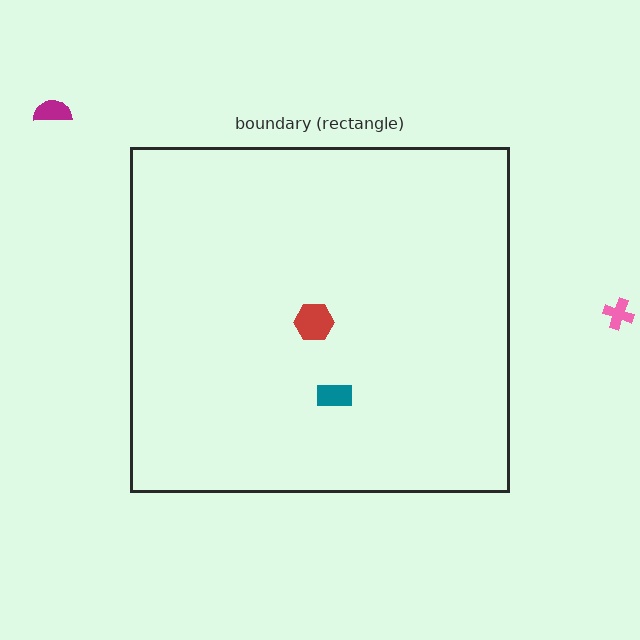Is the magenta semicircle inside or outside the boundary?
Outside.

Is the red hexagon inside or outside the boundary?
Inside.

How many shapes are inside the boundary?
2 inside, 2 outside.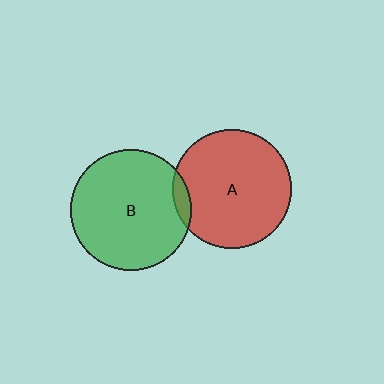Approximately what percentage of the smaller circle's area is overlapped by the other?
Approximately 5%.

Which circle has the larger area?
Circle B (green).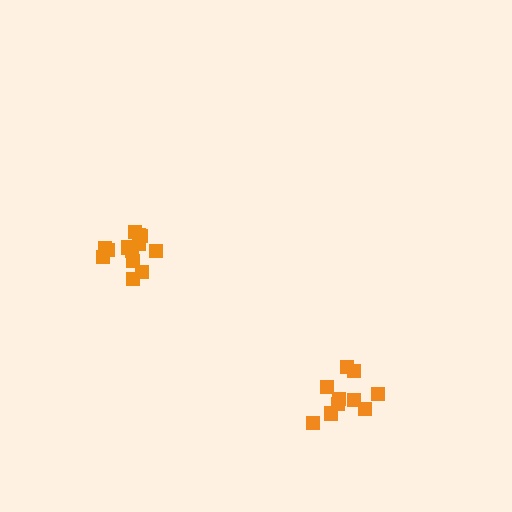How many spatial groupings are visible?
There are 2 spatial groupings.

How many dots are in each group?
Group 1: 10 dots, Group 2: 13 dots (23 total).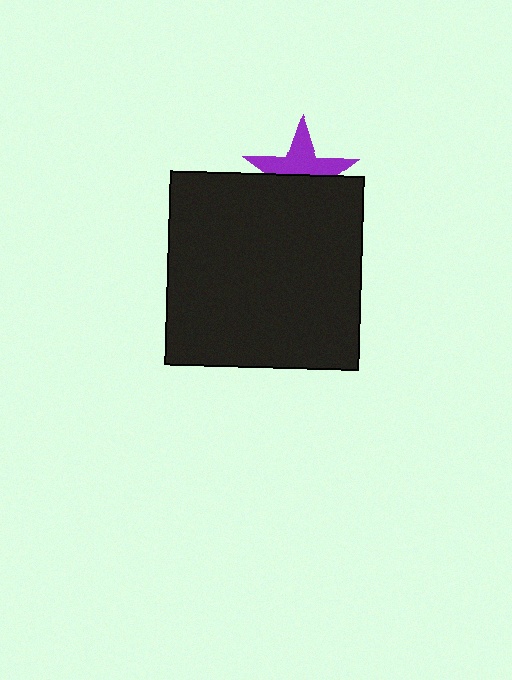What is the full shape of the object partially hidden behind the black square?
The partially hidden object is a purple star.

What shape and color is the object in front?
The object in front is a black square.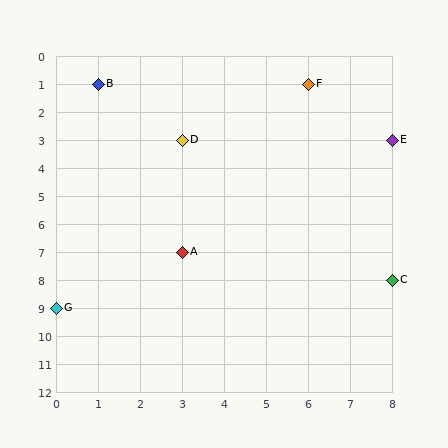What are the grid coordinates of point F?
Point F is at grid coordinates (6, 1).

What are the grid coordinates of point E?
Point E is at grid coordinates (8, 3).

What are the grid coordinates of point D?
Point D is at grid coordinates (3, 3).